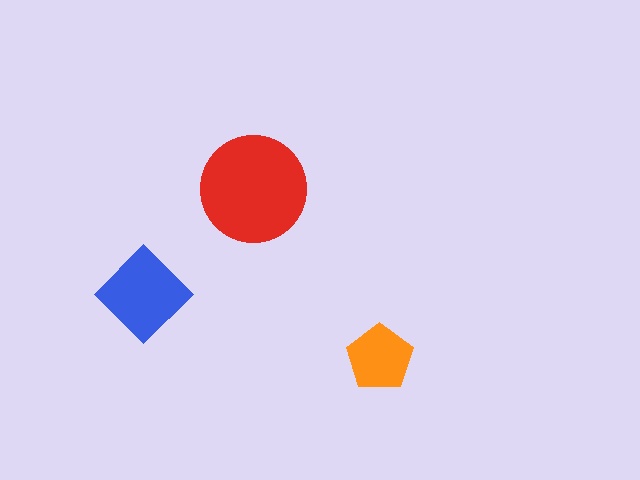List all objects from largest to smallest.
The red circle, the blue diamond, the orange pentagon.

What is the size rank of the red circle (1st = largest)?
1st.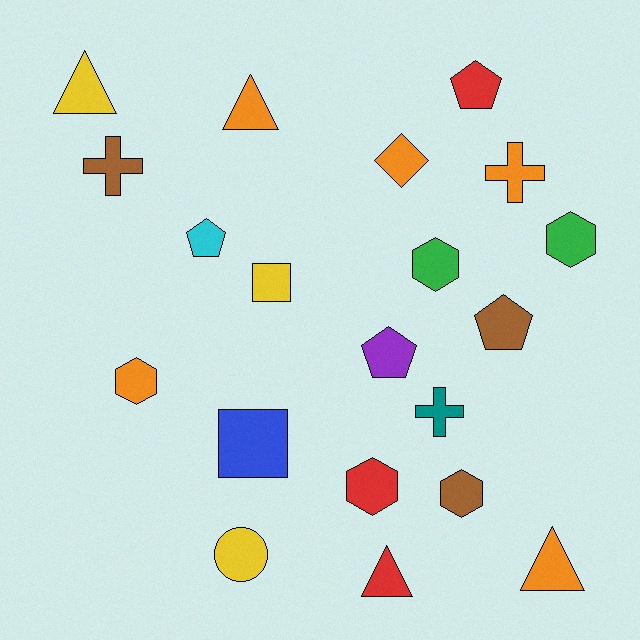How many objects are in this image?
There are 20 objects.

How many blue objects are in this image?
There is 1 blue object.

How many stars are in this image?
There are no stars.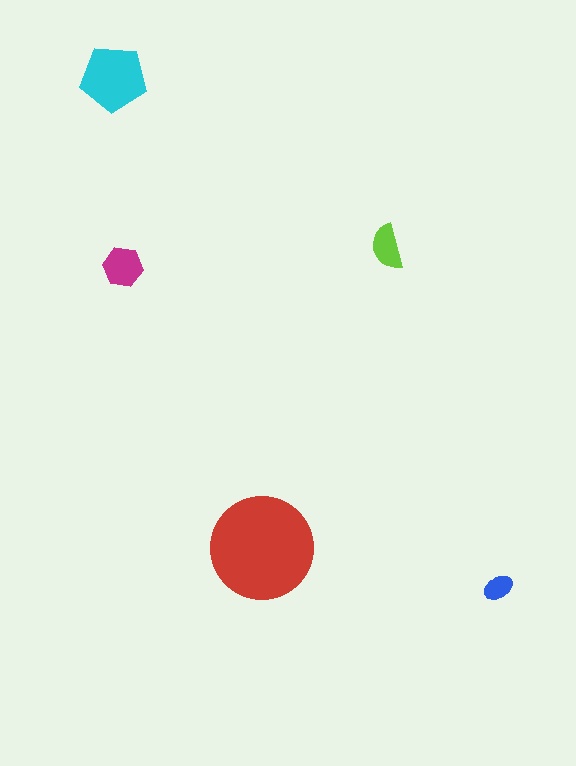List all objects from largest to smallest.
The red circle, the cyan pentagon, the magenta hexagon, the lime semicircle, the blue ellipse.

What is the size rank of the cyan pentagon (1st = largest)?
2nd.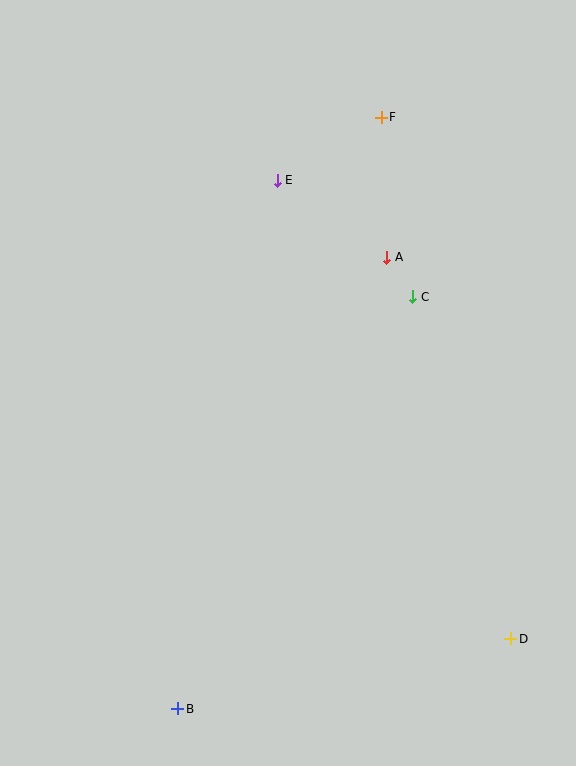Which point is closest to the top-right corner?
Point F is closest to the top-right corner.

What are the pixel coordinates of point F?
Point F is at (381, 117).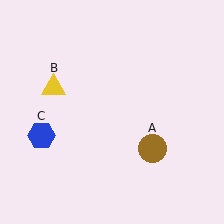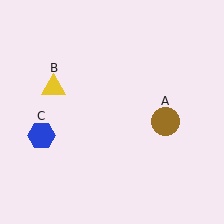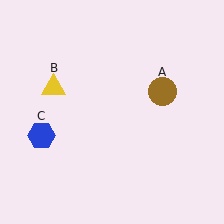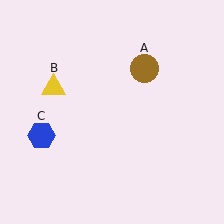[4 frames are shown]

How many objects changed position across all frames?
1 object changed position: brown circle (object A).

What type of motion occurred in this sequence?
The brown circle (object A) rotated counterclockwise around the center of the scene.